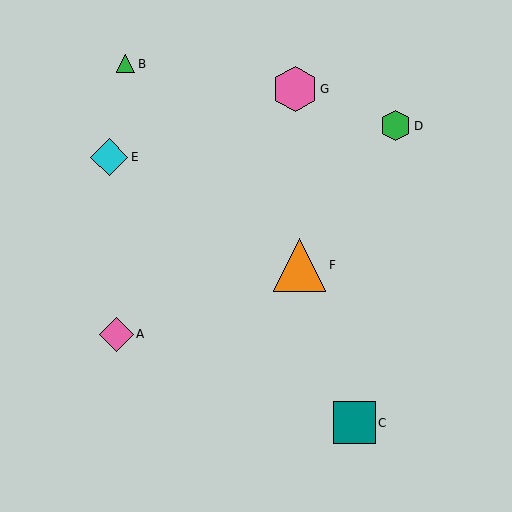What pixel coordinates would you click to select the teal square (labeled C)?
Click at (354, 423) to select the teal square C.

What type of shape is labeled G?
Shape G is a pink hexagon.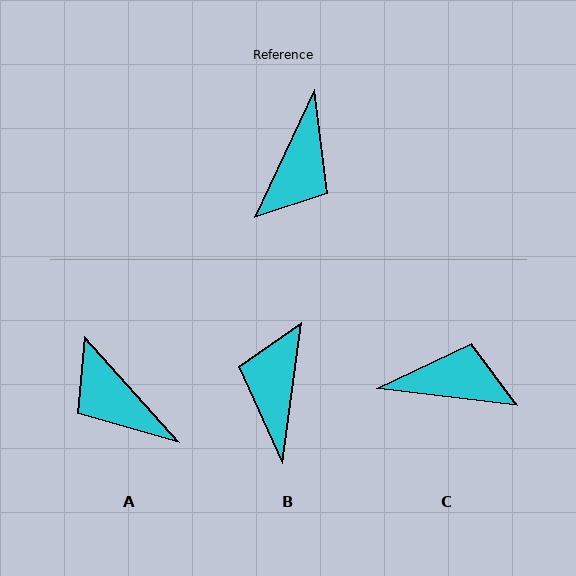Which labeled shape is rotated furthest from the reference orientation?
B, about 163 degrees away.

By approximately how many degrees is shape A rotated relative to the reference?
Approximately 113 degrees clockwise.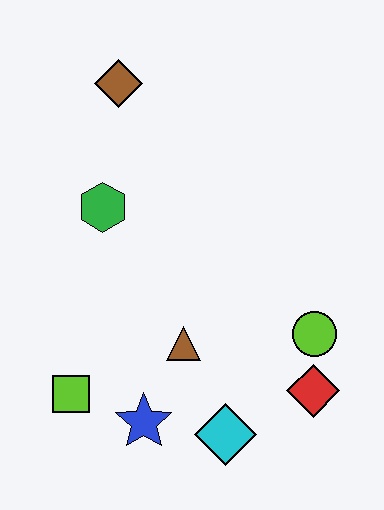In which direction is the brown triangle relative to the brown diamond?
The brown triangle is below the brown diamond.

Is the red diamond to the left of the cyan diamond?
No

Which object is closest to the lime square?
The blue star is closest to the lime square.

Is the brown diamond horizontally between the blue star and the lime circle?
No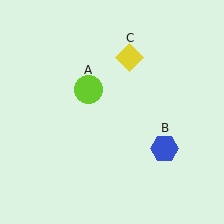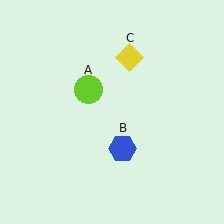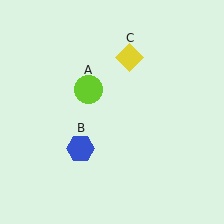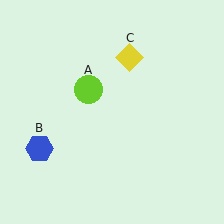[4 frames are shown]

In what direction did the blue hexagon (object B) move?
The blue hexagon (object B) moved left.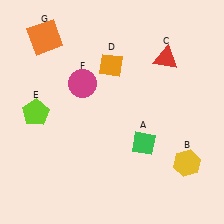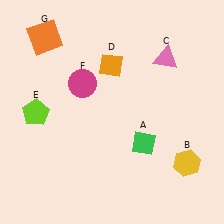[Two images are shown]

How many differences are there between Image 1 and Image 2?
There is 1 difference between the two images.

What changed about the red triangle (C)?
In Image 1, C is red. In Image 2, it changed to pink.